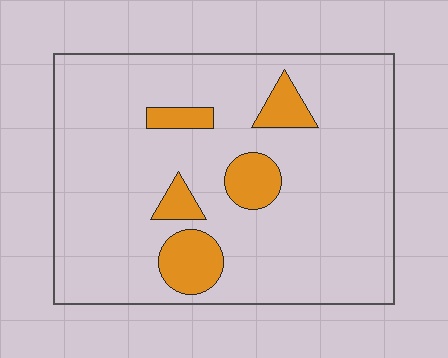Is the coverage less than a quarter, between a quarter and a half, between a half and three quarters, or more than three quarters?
Less than a quarter.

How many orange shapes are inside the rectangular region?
5.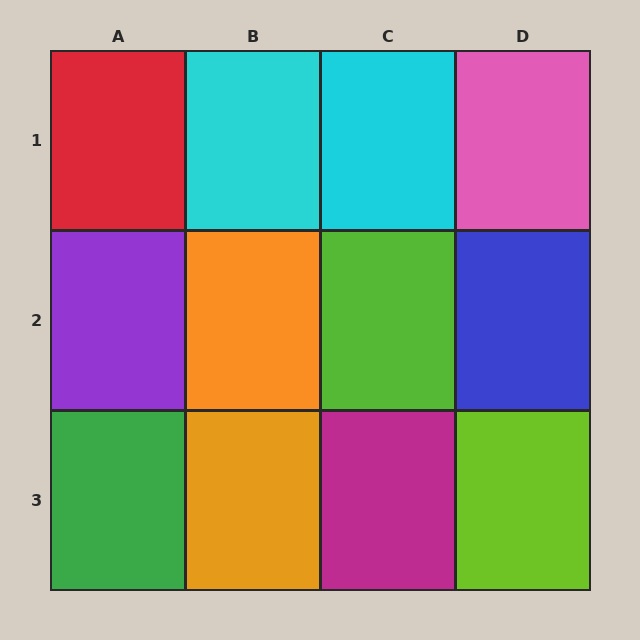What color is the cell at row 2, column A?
Purple.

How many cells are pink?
1 cell is pink.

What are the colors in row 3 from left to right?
Green, orange, magenta, lime.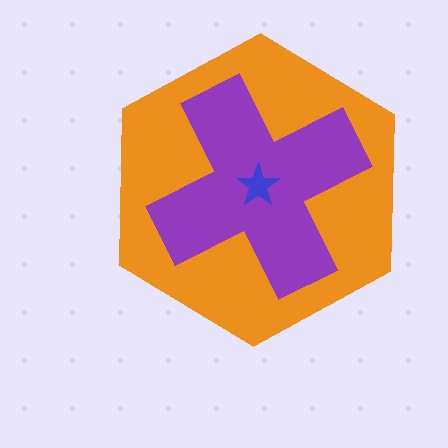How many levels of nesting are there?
3.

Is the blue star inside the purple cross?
Yes.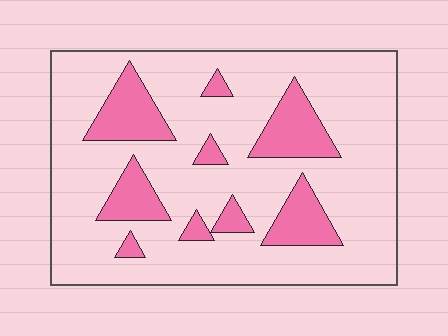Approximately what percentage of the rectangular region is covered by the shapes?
Approximately 20%.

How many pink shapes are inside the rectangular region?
9.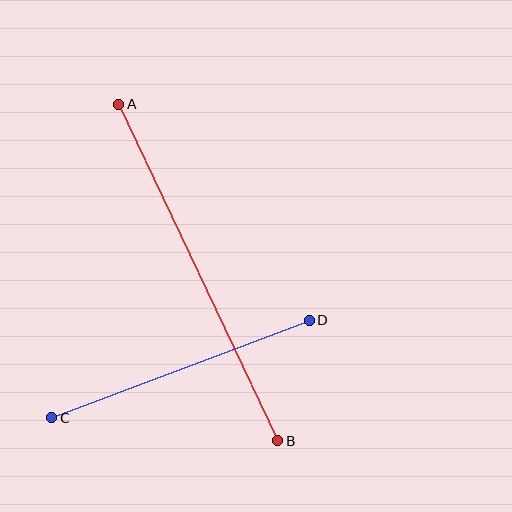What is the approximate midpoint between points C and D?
The midpoint is at approximately (181, 369) pixels.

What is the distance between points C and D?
The distance is approximately 276 pixels.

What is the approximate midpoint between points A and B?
The midpoint is at approximately (198, 272) pixels.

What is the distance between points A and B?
The distance is approximately 372 pixels.